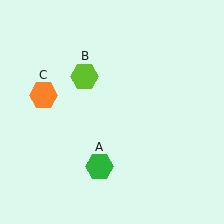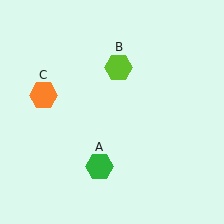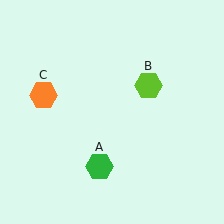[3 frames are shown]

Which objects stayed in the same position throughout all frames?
Green hexagon (object A) and orange hexagon (object C) remained stationary.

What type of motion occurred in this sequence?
The lime hexagon (object B) rotated clockwise around the center of the scene.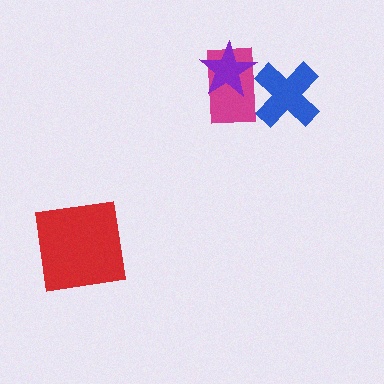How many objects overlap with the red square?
0 objects overlap with the red square.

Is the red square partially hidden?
No, no other shape covers it.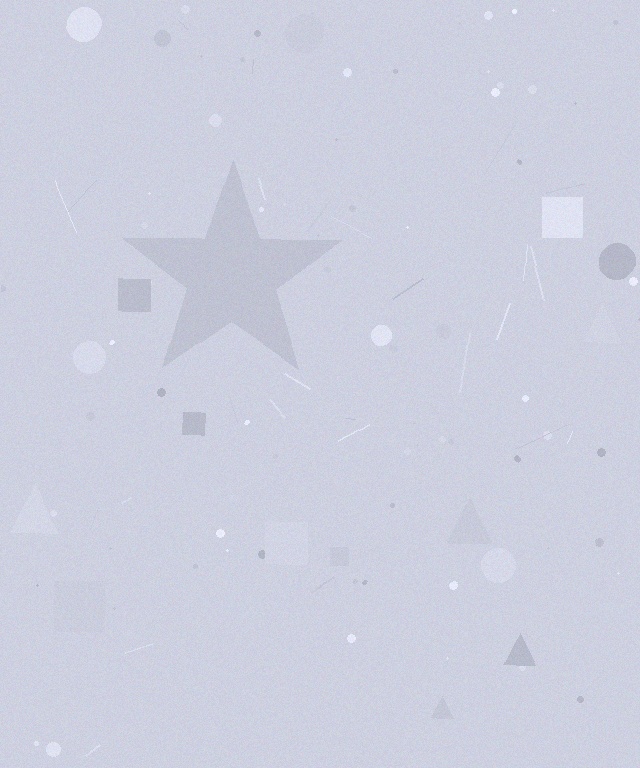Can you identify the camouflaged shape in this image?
The camouflaged shape is a star.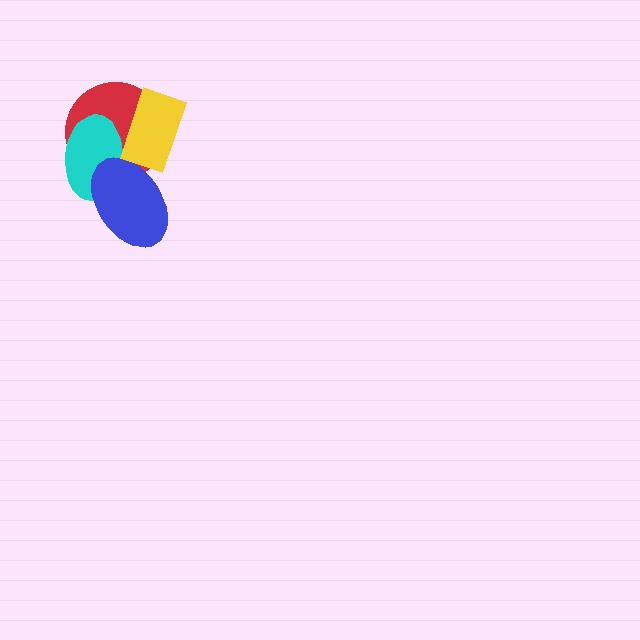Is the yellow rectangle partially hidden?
No, no other shape covers it.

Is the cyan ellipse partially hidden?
Yes, it is partially covered by another shape.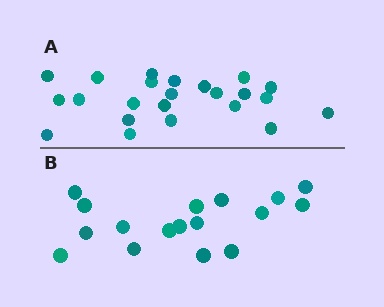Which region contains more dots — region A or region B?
Region A (the top region) has more dots.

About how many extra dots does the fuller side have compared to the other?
Region A has about 6 more dots than region B.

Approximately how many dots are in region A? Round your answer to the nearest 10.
About 20 dots. (The exact count is 23, which rounds to 20.)